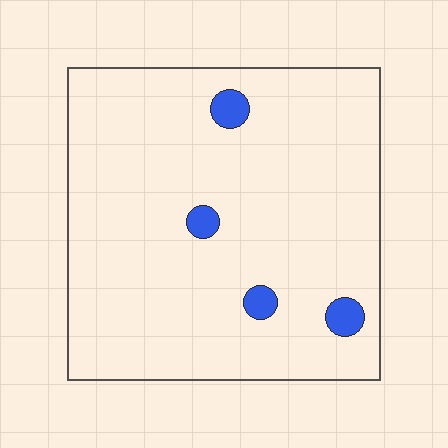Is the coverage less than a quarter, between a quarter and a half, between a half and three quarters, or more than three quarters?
Less than a quarter.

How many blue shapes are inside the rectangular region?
4.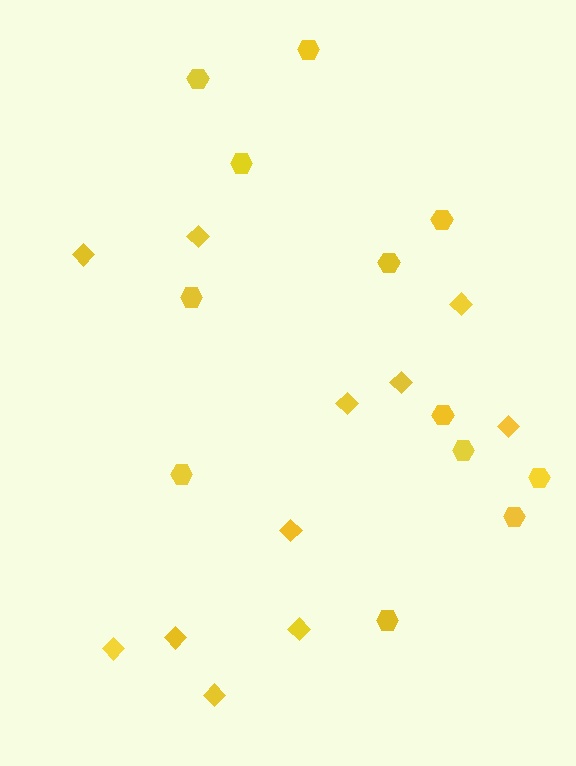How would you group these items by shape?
There are 2 groups: one group of hexagons (12) and one group of diamonds (11).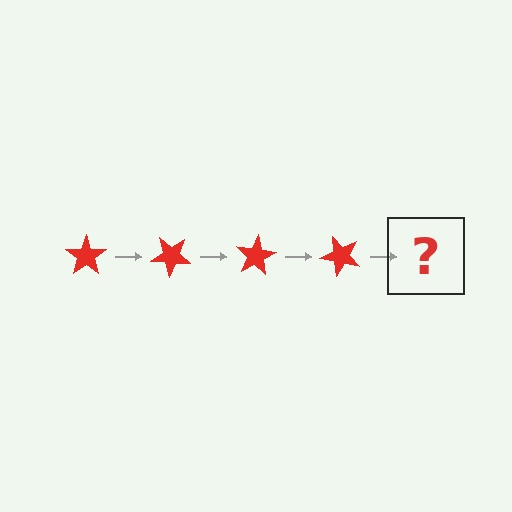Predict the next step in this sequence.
The next step is a red star rotated 160 degrees.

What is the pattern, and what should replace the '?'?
The pattern is that the star rotates 40 degrees each step. The '?' should be a red star rotated 160 degrees.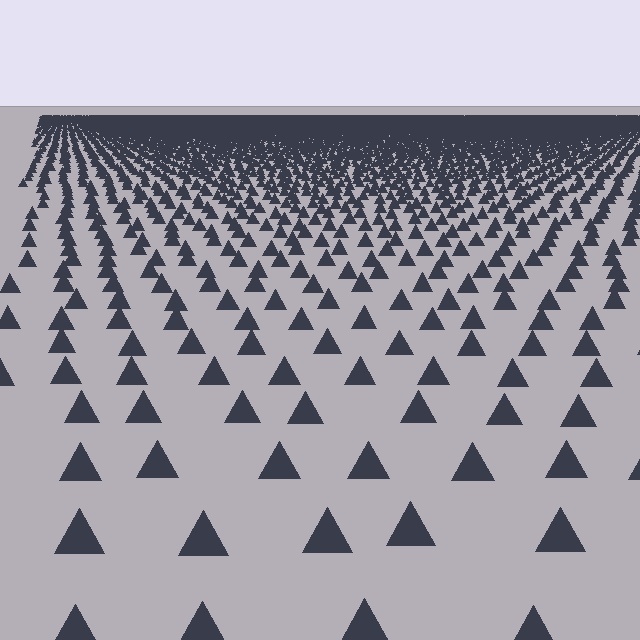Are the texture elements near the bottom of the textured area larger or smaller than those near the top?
Larger. Near the bottom, elements are closer to the viewer and appear at a bigger on-screen size.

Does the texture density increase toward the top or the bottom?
Density increases toward the top.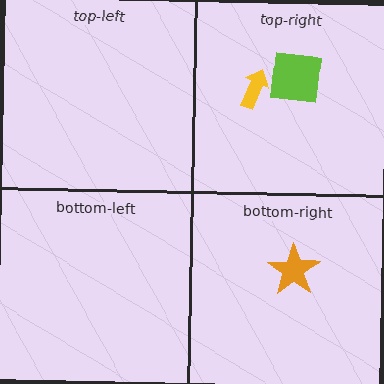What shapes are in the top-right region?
The lime square, the yellow arrow.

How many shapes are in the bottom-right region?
1.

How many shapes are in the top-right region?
2.